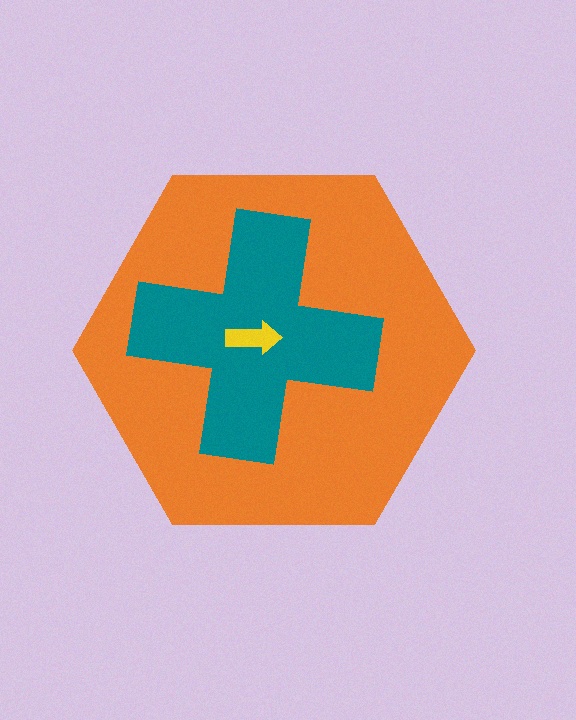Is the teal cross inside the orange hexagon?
Yes.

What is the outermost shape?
The orange hexagon.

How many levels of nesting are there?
3.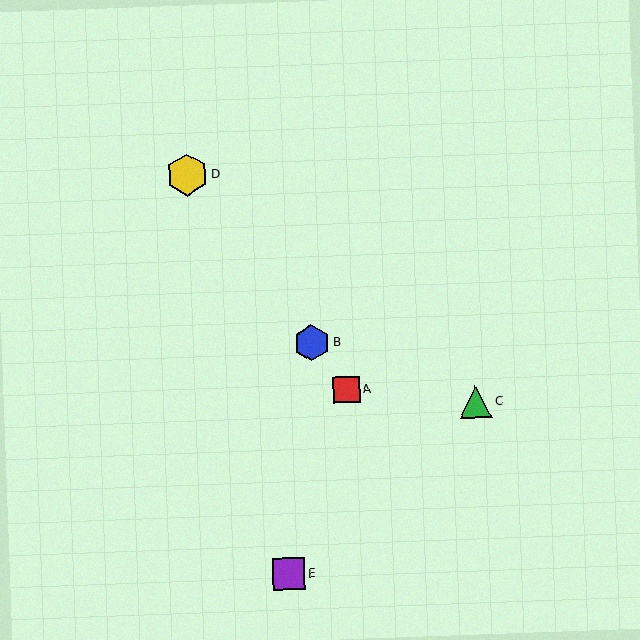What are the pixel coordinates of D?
Object D is at (187, 175).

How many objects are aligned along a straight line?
3 objects (A, B, D) are aligned along a straight line.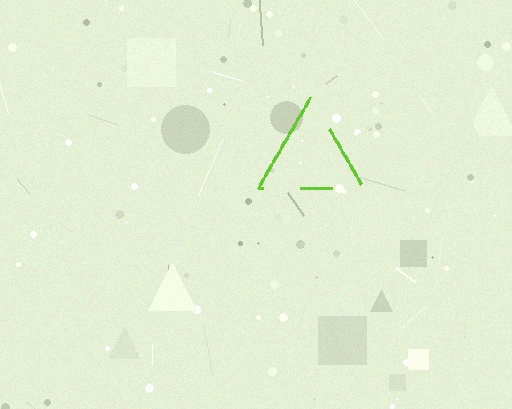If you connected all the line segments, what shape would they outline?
They would outline a triangle.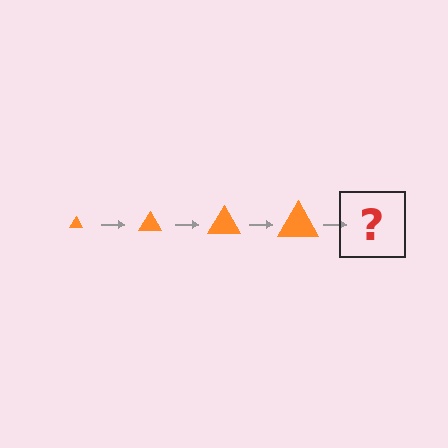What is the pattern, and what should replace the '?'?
The pattern is that the triangle gets progressively larger each step. The '?' should be an orange triangle, larger than the previous one.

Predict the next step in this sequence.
The next step is an orange triangle, larger than the previous one.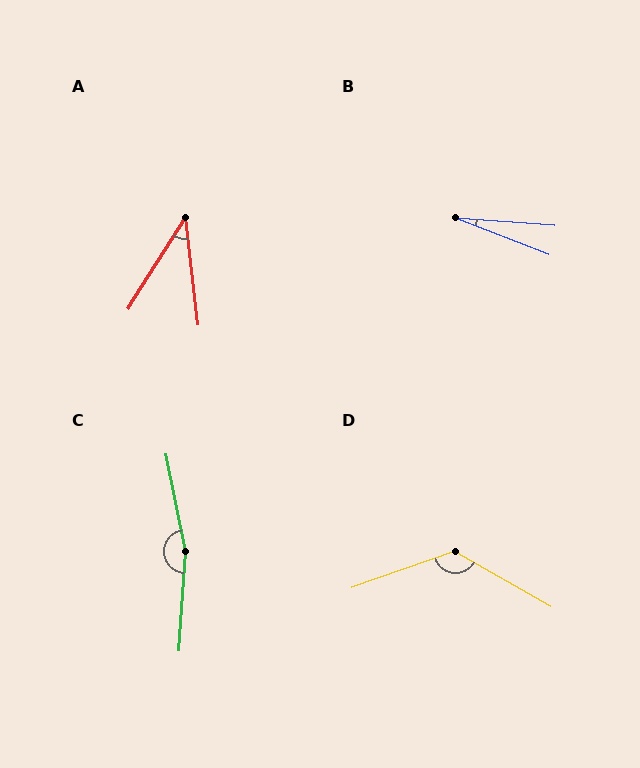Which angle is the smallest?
B, at approximately 17 degrees.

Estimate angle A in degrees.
Approximately 39 degrees.